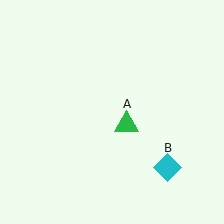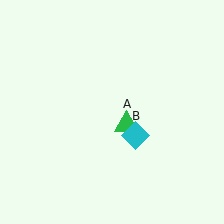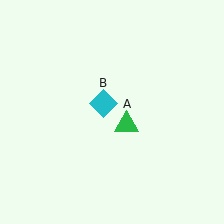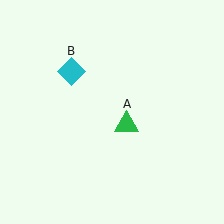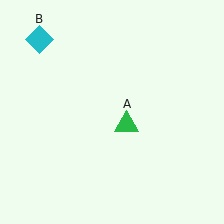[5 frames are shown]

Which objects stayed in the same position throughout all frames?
Green triangle (object A) remained stationary.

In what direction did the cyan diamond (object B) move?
The cyan diamond (object B) moved up and to the left.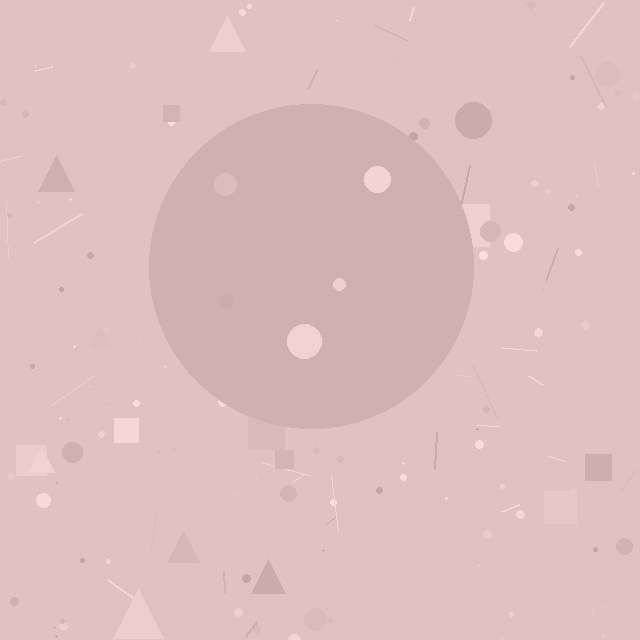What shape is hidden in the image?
A circle is hidden in the image.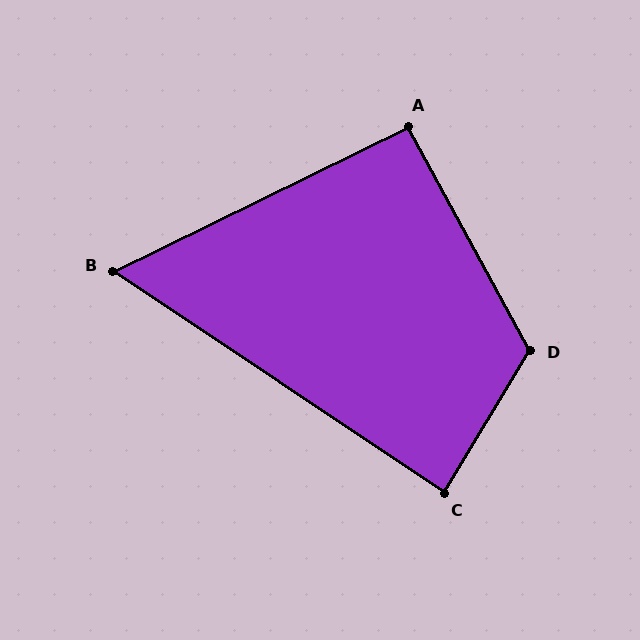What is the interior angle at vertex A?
Approximately 93 degrees (approximately right).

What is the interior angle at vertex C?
Approximately 87 degrees (approximately right).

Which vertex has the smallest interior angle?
B, at approximately 60 degrees.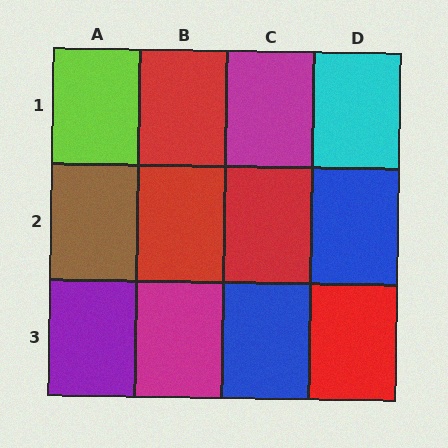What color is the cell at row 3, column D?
Red.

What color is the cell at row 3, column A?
Purple.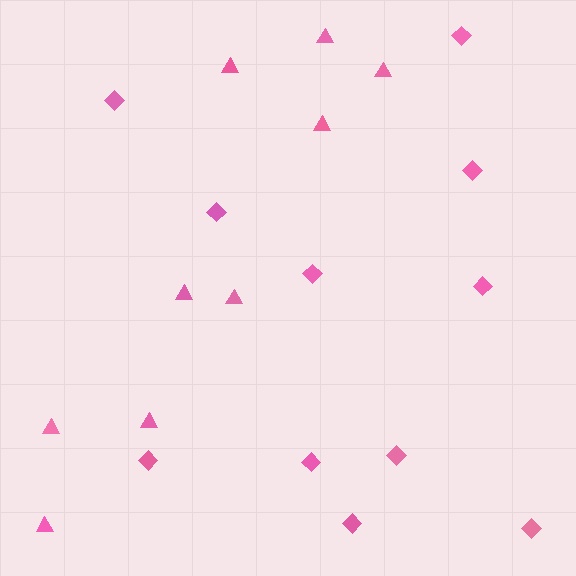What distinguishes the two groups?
There are 2 groups: one group of triangles (9) and one group of diamonds (11).